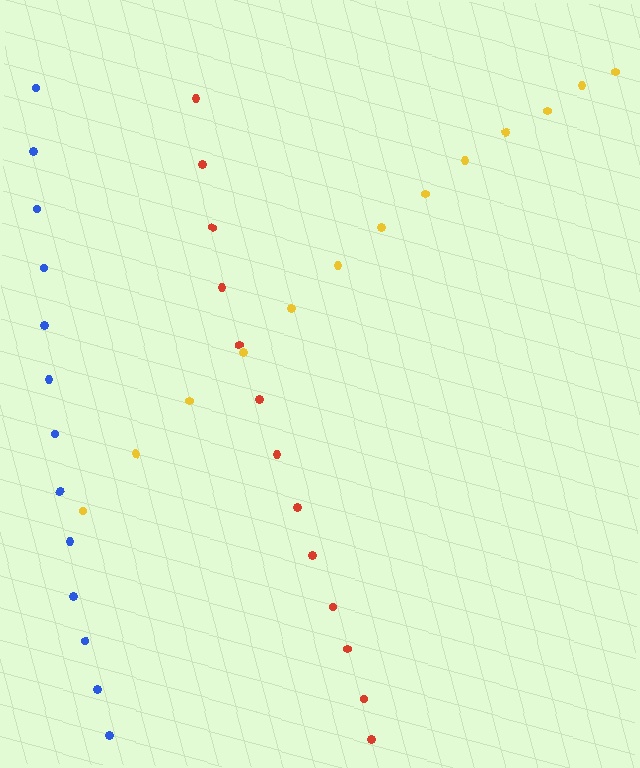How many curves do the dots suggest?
There are 3 distinct paths.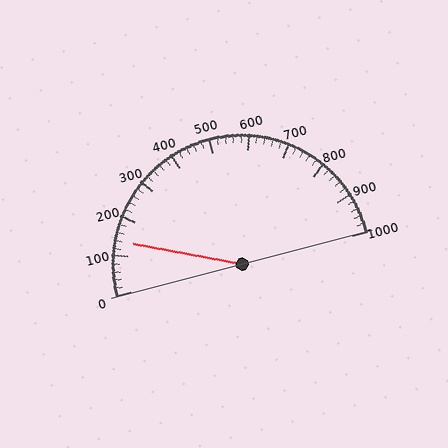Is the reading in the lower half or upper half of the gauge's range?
The reading is in the lower half of the range (0 to 1000).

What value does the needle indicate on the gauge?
The needle indicates approximately 140.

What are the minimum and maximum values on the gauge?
The gauge ranges from 0 to 1000.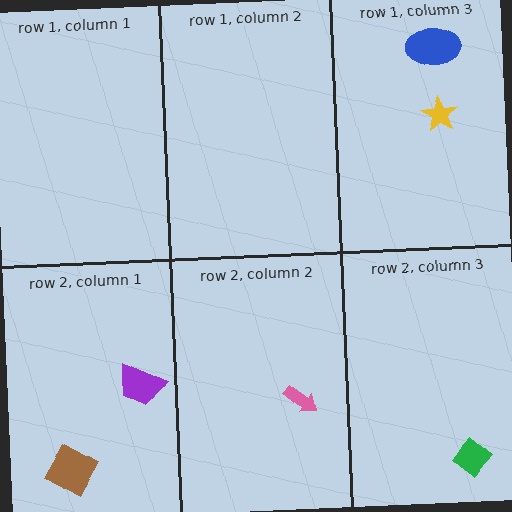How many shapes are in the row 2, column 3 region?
1.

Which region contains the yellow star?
The row 1, column 3 region.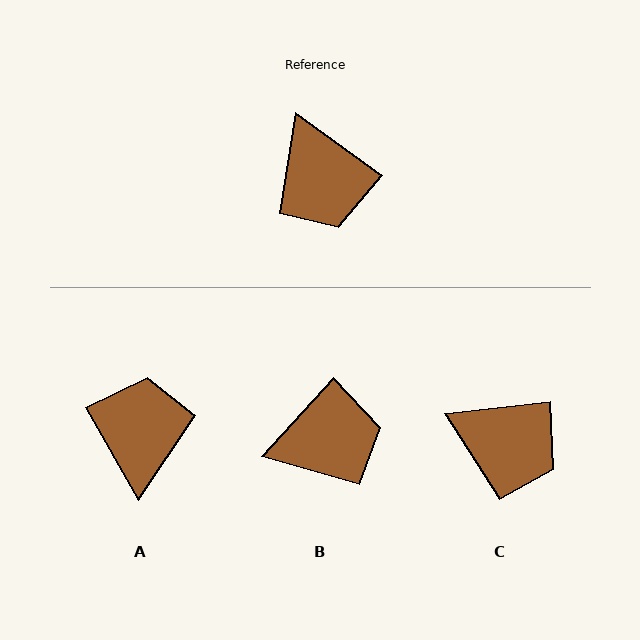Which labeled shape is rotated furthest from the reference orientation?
A, about 156 degrees away.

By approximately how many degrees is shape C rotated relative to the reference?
Approximately 42 degrees counter-clockwise.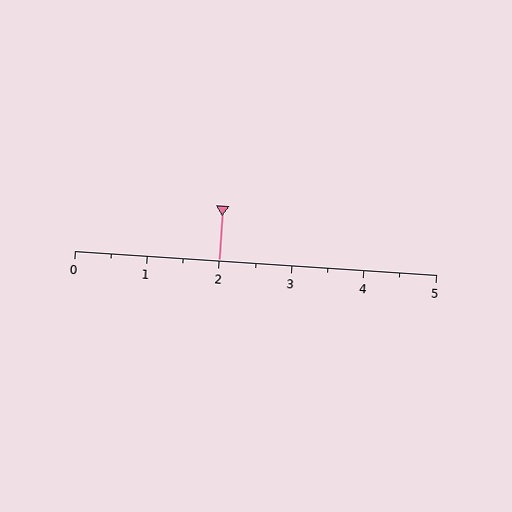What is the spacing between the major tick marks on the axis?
The major ticks are spaced 1 apart.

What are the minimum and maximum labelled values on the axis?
The axis runs from 0 to 5.